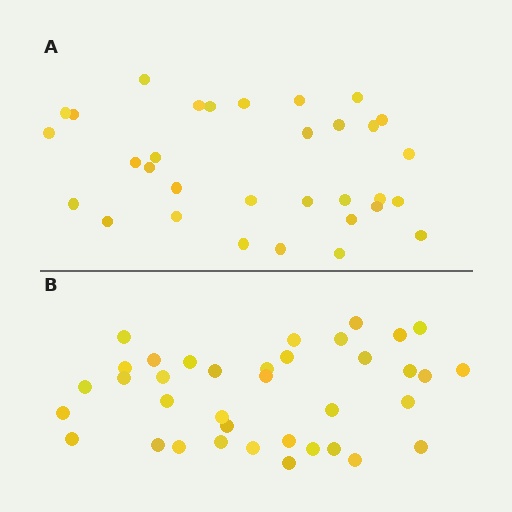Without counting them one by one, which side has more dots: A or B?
Region B (the bottom region) has more dots.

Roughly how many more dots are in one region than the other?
Region B has about 5 more dots than region A.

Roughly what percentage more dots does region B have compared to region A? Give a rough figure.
About 15% more.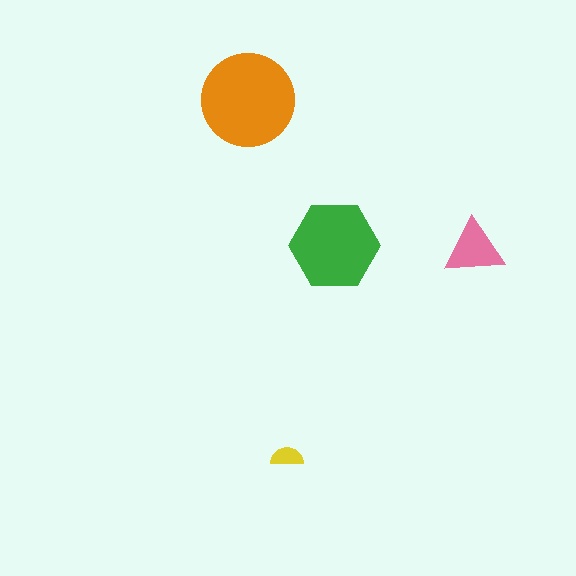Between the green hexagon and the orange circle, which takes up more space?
The orange circle.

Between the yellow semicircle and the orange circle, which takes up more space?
The orange circle.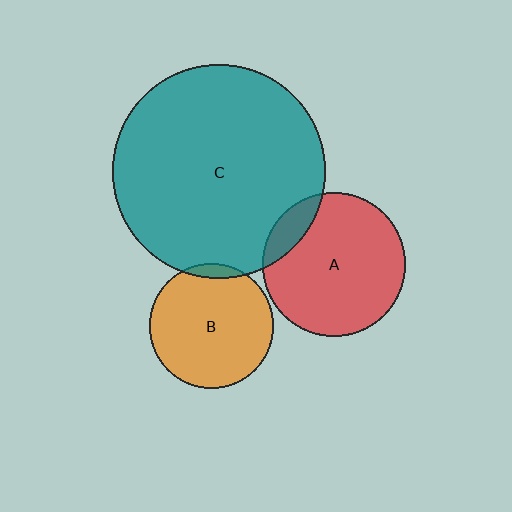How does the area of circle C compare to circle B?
Approximately 2.9 times.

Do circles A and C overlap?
Yes.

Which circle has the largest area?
Circle C (teal).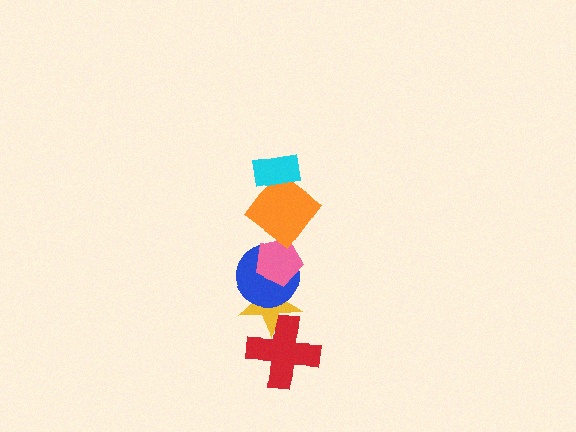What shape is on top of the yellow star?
The blue circle is on top of the yellow star.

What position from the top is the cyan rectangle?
The cyan rectangle is 1st from the top.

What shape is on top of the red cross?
The yellow star is on top of the red cross.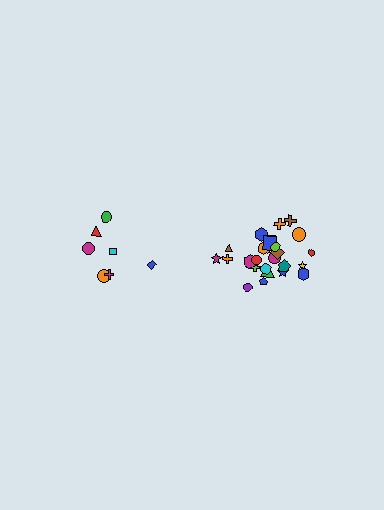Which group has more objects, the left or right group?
The right group.